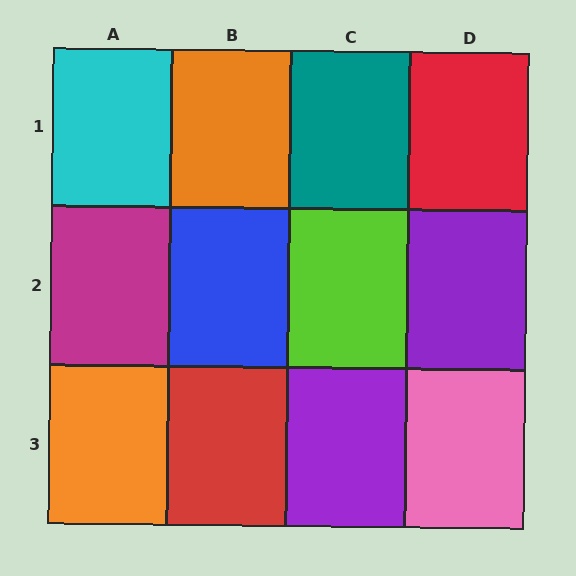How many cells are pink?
1 cell is pink.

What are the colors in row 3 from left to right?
Orange, red, purple, pink.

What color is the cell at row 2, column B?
Blue.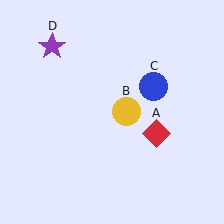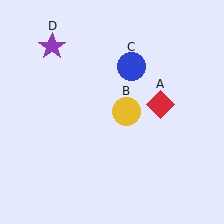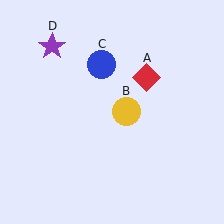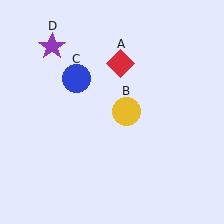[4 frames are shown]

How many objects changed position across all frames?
2 objects changed position: red diamond (object A), blue circle (object C).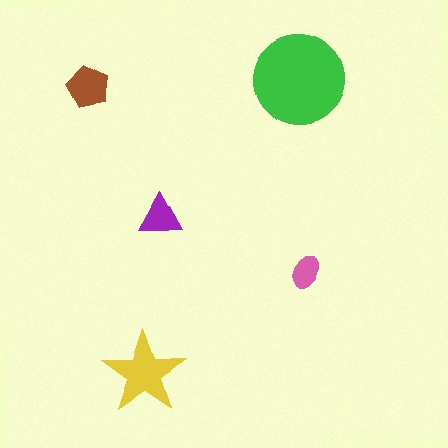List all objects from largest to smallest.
The green circle, the yellow star, the brown pentagon, the purple triangle, the pink ellipse.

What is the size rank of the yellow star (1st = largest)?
2nd.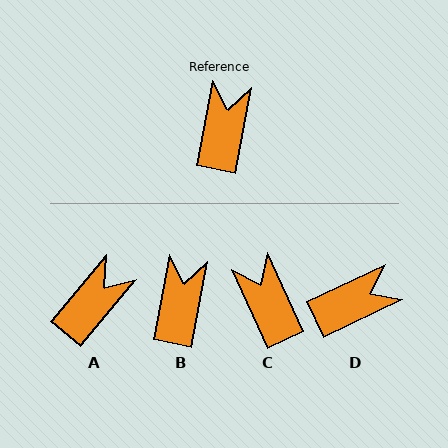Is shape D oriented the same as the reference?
No, it is off by about 54 degrees.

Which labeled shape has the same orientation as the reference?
B.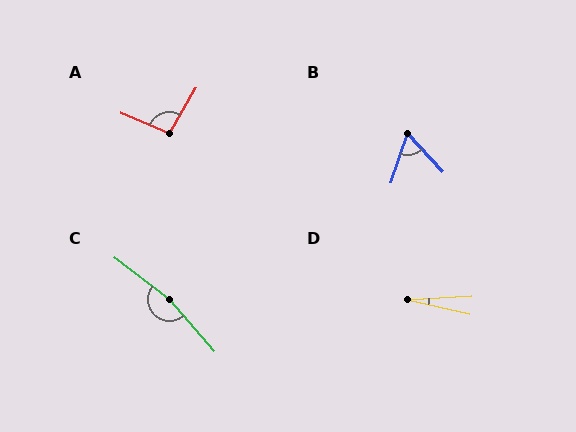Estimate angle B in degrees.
Approximately 62 degrees.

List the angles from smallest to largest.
D (17°), B (62°), A (96°), C (168°).